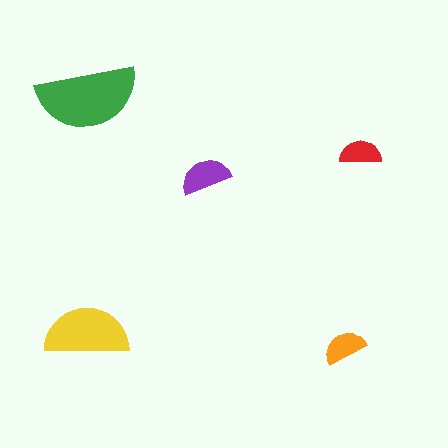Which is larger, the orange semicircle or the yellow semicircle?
The yellow one.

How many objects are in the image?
There are 5 objects in the image.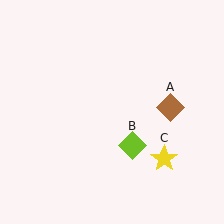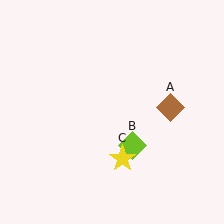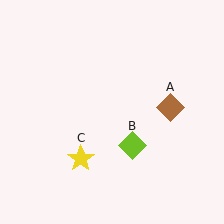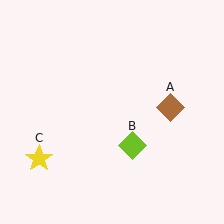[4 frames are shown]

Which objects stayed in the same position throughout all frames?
Brown diamond (object A) and lime diamond (object B) remained stationary.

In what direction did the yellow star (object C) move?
The yellow star (object C) moved left.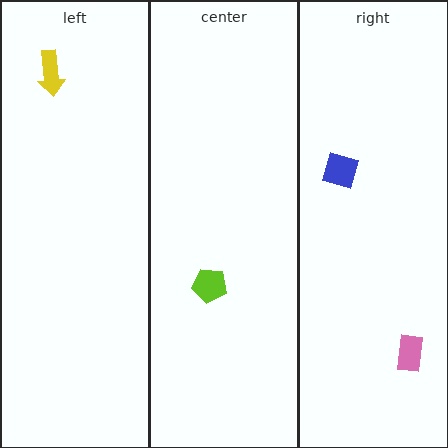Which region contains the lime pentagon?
The center region.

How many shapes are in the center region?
1.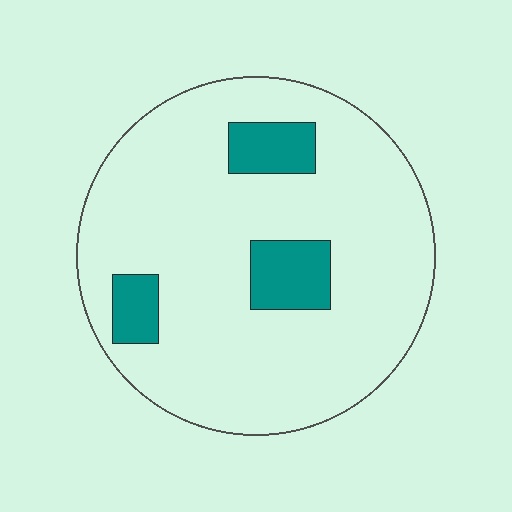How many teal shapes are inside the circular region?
3.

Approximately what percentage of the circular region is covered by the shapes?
Approximately 15%.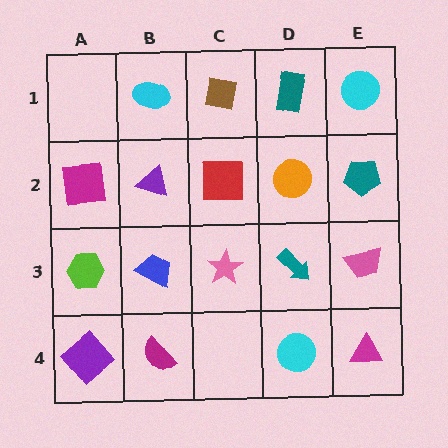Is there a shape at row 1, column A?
No, that cell is empty.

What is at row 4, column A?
A purple diamond.